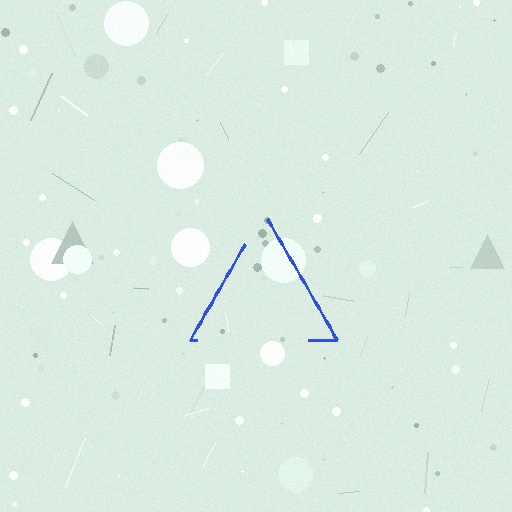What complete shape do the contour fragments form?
The contour fragments form a triangle.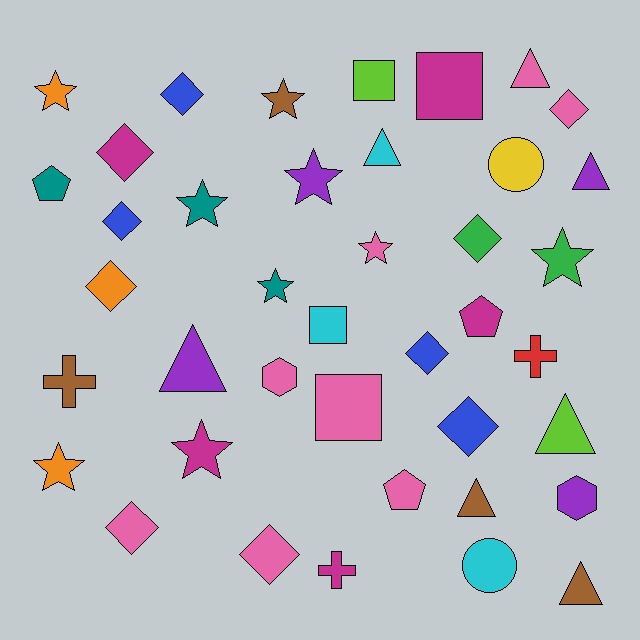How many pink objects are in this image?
There are 8 pink objects.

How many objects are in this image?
There are 40 objects.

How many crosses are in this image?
There are 3 crosses.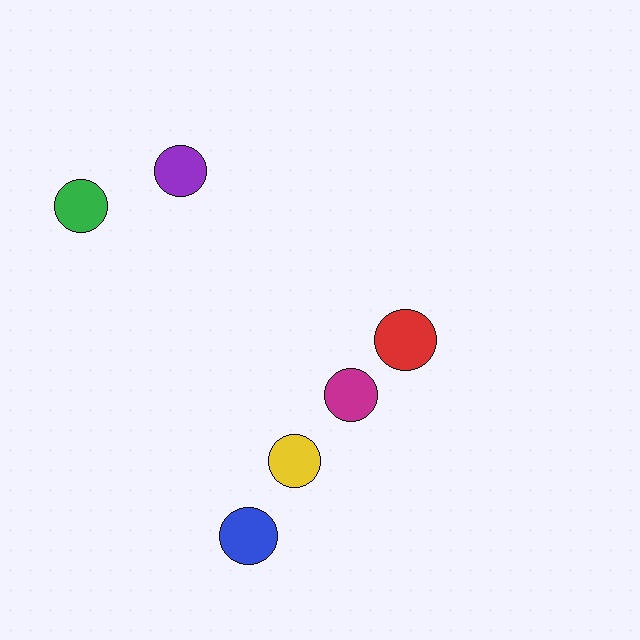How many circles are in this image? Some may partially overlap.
There are 6 circles.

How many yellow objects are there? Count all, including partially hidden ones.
There is 1 yellow object.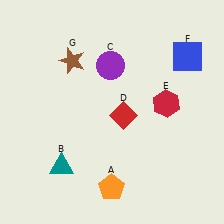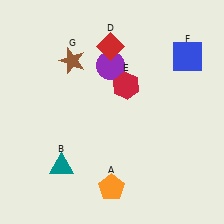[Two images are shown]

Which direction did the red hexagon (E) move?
The red hexagon (E) moved left.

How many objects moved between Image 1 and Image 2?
2 objects moved between the two images.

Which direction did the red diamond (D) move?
The red diamond (D) moved up.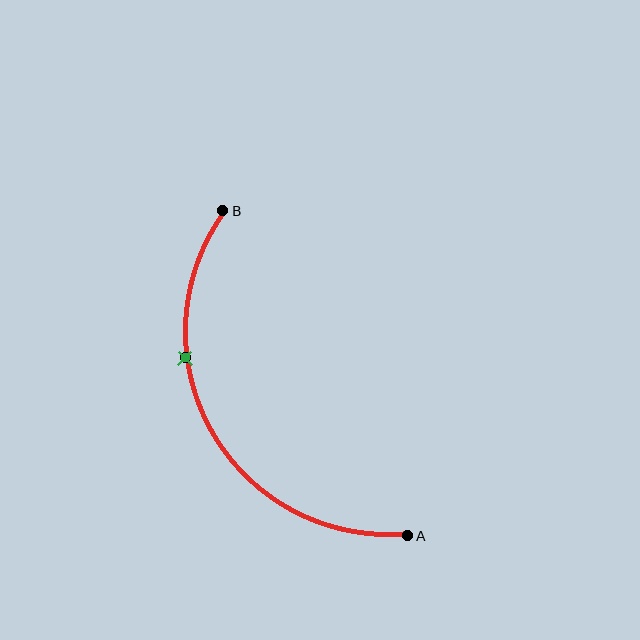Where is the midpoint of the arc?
The arc midpoint is the point on the curve farthest from the straight line joining A and B. It sits to the left of that line.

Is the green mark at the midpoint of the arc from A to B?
No. The green mark lies on the arc but is closer to endpoint B. The arc midpoint would be at the point on the curve equidistant along the arc from both A and B.